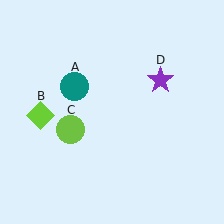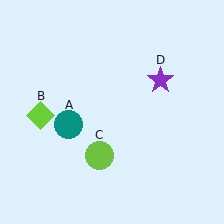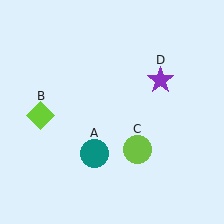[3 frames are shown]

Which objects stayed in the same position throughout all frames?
Lime diamond (object B) and purple star (object D) remained stationary.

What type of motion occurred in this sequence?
The teal circle (object A), lime circle (object C) rotated counterclockwise around the center of the scene.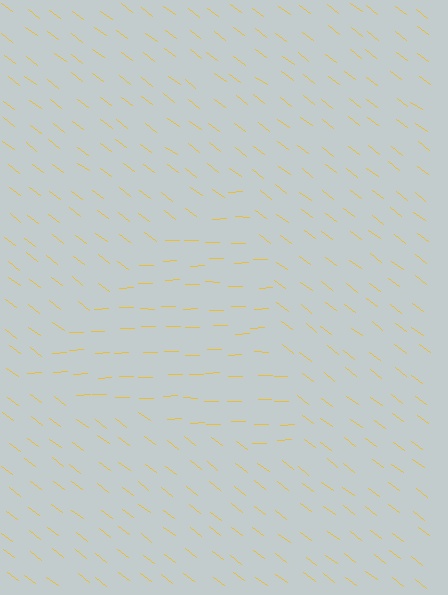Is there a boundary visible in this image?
Yes, there is a texture boundary formed by a change in line orientation.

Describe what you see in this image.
The image is filled with small yellow line segments. A triangle region in the image has lines oriented differently from the surrounding lines, creating a visible texture boundary.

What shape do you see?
I see a triangle.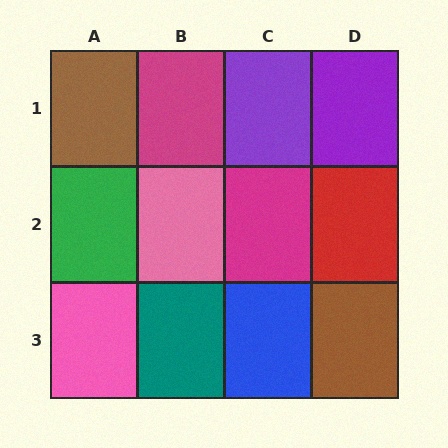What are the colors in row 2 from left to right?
Green, pink, magenta, red.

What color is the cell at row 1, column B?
Magenta.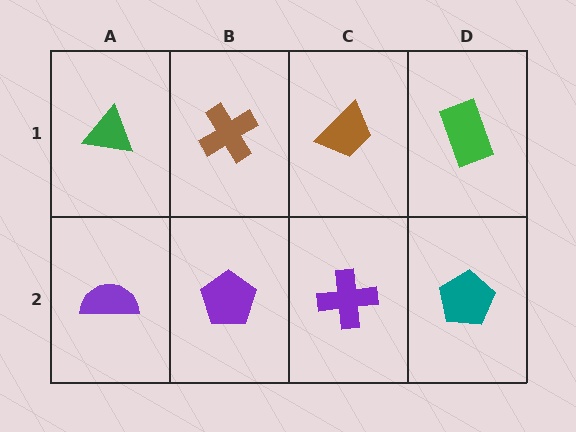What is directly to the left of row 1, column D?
A brown trapezoid.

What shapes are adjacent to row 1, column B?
A purple pentagon (row 2, column B), a green triangle (row 1, column A), a brown trapezoid (row 1, column C).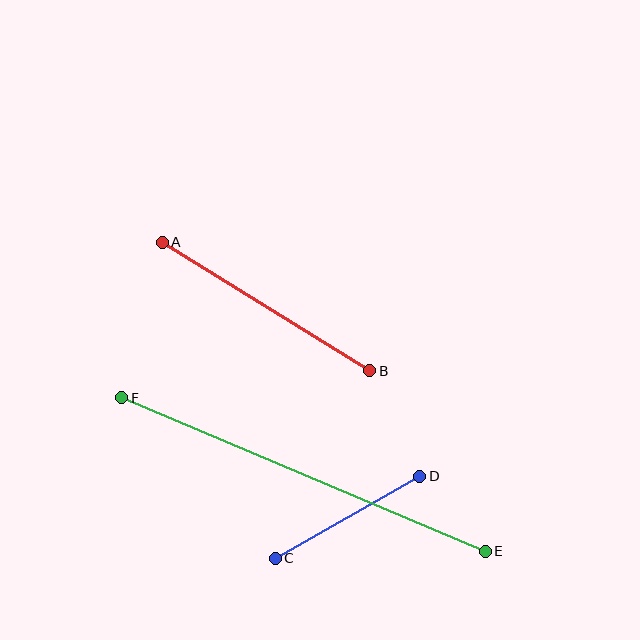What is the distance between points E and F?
The distance is approximately 395 pixels.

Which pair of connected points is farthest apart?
Points E and F are farthest apart.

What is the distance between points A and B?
The distance is approximately 244 pixels.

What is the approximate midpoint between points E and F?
The midpoint is at approximately (304, 474) pixels.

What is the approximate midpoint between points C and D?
The midpoint is at approximately (347, 517) pixels.